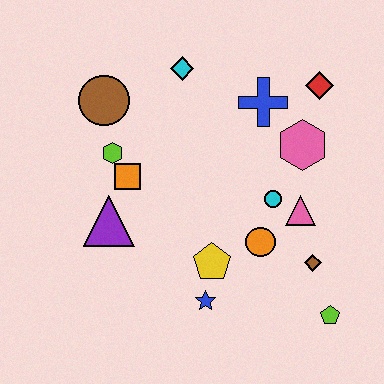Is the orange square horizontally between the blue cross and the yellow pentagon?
No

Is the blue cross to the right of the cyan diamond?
Yes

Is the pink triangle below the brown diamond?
No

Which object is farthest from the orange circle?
The brown circle is farthest from the orange circle.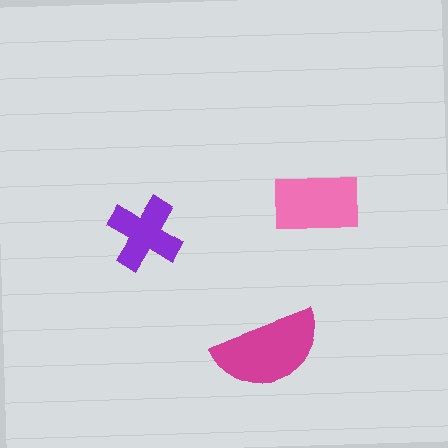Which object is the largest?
The magenta semicircle.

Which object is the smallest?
The purple cross.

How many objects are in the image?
There are 3 objects in the image.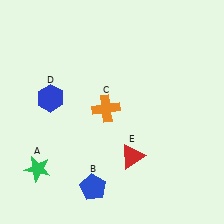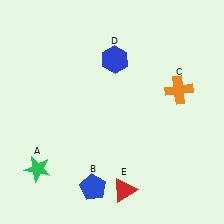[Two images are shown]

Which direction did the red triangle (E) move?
The red triangle (E) moved down.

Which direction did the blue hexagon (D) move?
The blue hexagon (D) moved right.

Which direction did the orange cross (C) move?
The orange cross (C) moved right.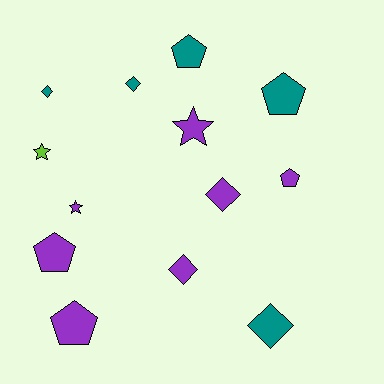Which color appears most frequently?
Purple, with 7 objects.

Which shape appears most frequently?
Pentagon, with 5 objects.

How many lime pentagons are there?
There are no lime pentagons.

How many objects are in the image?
There are 13 objects.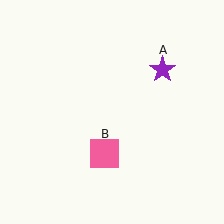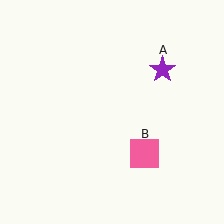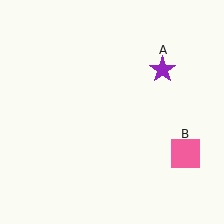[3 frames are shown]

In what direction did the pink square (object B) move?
The pink square (object B) moved right.